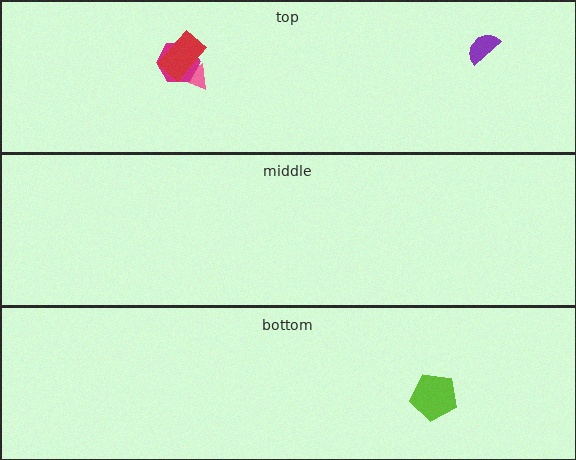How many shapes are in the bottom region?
1.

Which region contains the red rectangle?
The top region.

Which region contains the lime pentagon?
The bottom region.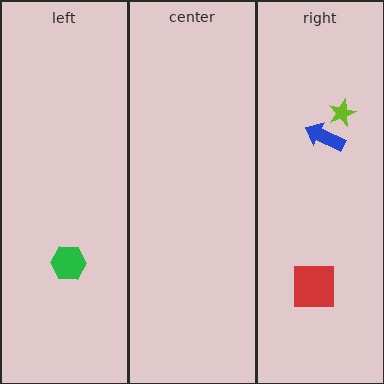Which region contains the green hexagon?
The left region.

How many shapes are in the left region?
1.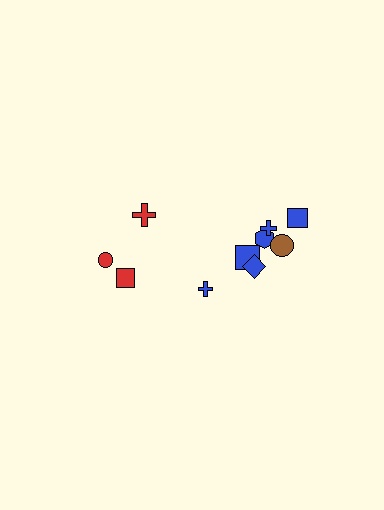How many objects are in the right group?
There are 7 objects.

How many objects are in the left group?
There are 3 objects.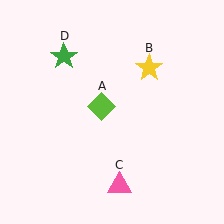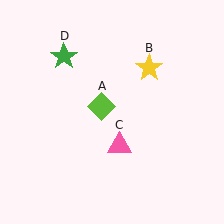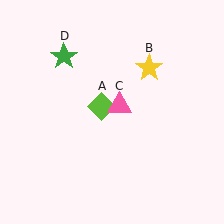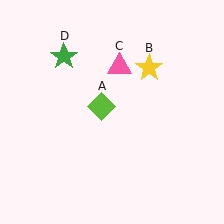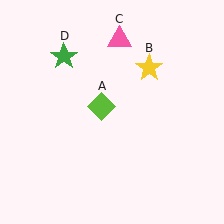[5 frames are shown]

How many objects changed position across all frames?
1 object changed position: pink triangle (object C).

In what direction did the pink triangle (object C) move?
The pink triangle (object C) moved up.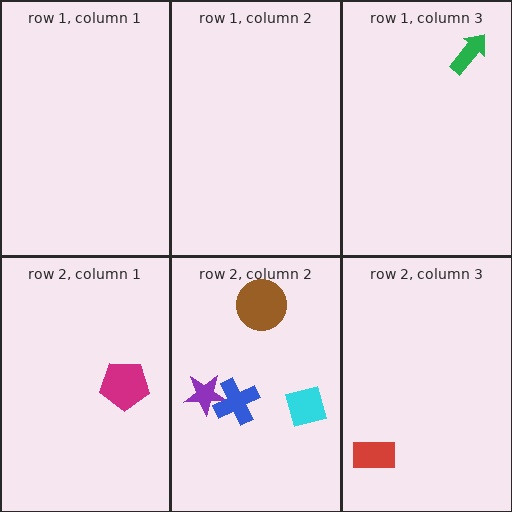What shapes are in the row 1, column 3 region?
The green arrow.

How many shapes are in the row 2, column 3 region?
1.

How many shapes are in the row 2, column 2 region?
4.